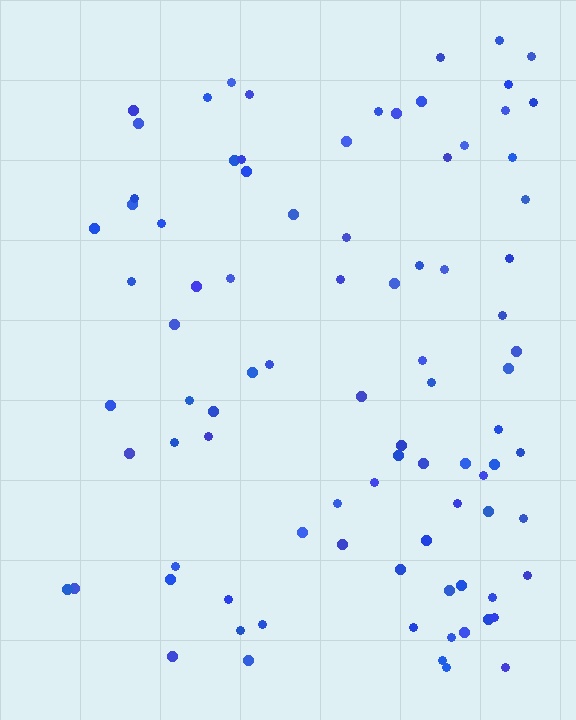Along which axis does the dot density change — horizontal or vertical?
Horizontal.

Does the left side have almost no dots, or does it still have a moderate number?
Still a moderate number, just noticeably fewer than the right.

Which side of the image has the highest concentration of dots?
The right.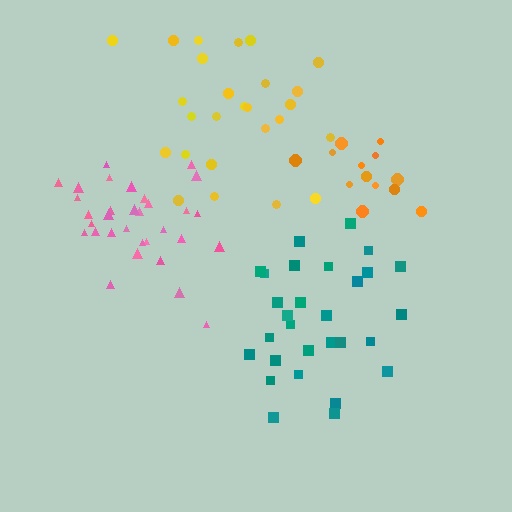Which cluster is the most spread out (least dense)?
Yellow.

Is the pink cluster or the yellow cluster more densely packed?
Pink.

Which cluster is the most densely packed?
Pink.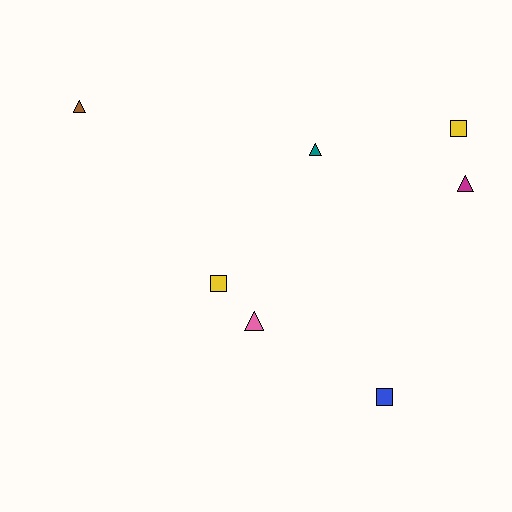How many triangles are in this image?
There are 4 triangles.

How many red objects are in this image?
There are no red objects.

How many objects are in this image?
There are 7 objects.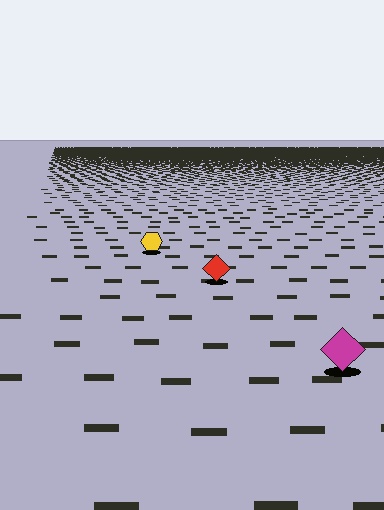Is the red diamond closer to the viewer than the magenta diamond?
No. The magenta diamond is closer — you can tell from the texture gradient: the ground texture is coarser near it.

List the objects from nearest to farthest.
From nearest to farthest: the magenta diamond, the red diamond, the yellow hexagon.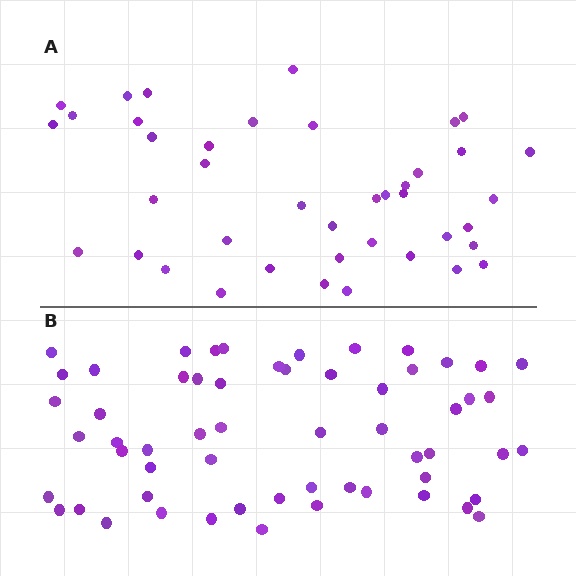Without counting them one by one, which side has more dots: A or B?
Region B (the bottom region) has more dots.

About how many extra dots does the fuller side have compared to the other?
Region B has approximately 15 more dots than region A.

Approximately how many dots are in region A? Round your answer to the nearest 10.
About 40 dots. (The exact count is 41, which rounds to 40.)